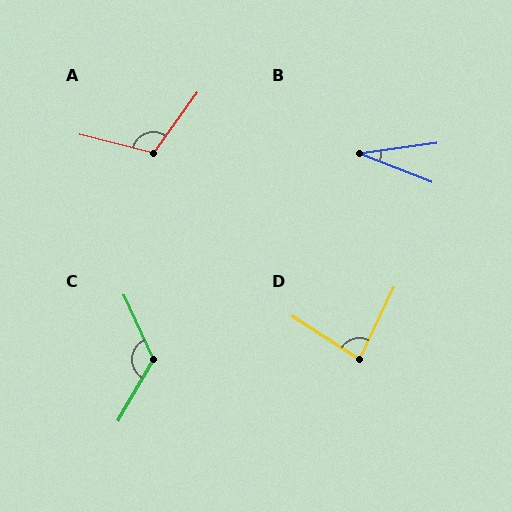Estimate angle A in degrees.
Approximately 112 degrees.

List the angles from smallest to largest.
B (29°), D (82°), A (112°), C (126°).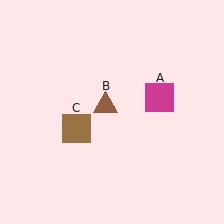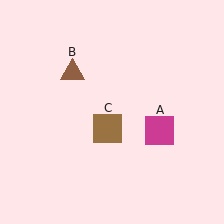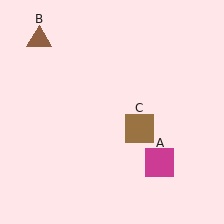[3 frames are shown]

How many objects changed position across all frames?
3 objects changed position: magenta square (object A), brown triangle (object B), brown square (object C).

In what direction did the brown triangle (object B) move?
The brown triangle (object B) moved up and to the left.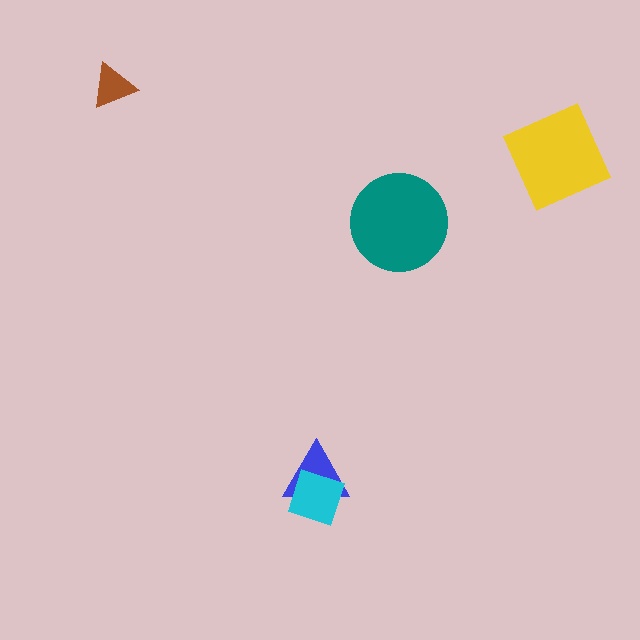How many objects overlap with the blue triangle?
1 object overlaps with the blue triangle.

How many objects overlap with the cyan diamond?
1 object overlaps with the cyan diamond.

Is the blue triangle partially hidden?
Yes, it is partially covered by another shape.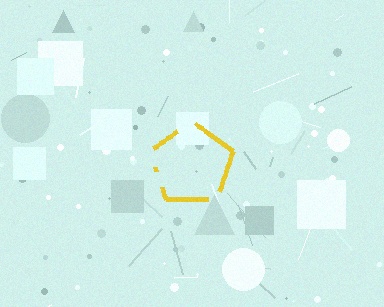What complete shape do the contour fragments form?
The contour fragments form a pentagon.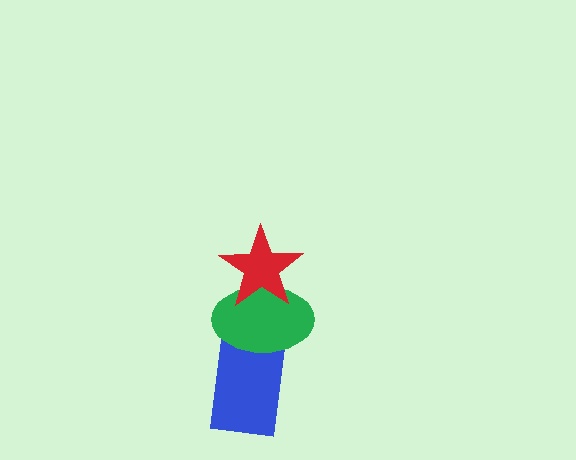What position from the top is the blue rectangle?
The blue rectangle is 3rd from the top.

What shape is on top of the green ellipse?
The red star is on top of the green ellipse.